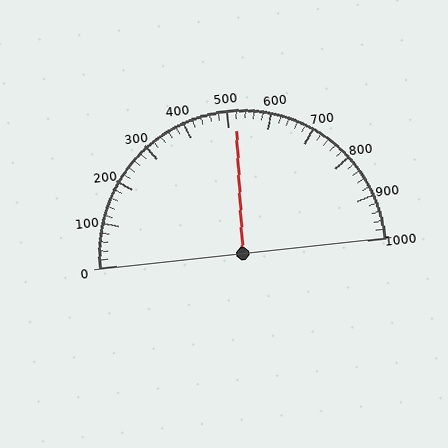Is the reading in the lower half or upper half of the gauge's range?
The reading is in the upper half of the range (0 to 1000).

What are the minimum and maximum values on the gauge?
The gauge ranges from 0 to 1000.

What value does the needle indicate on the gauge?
The needle indicates approximately 520.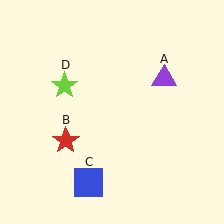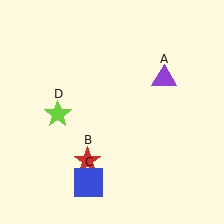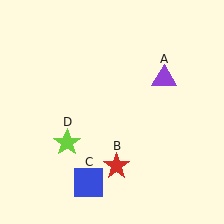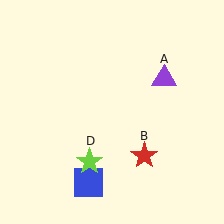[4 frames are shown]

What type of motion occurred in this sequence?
The red star (object B), lime star (object D) rotated counterclockwise around the center of the scene.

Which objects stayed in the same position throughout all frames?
Purple triangle (object A) and blue square (object C) remained stationary.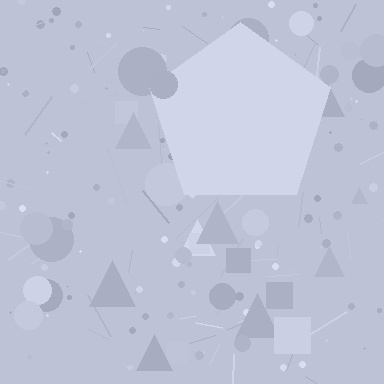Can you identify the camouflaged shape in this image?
The camouflaged shape is a pentagon.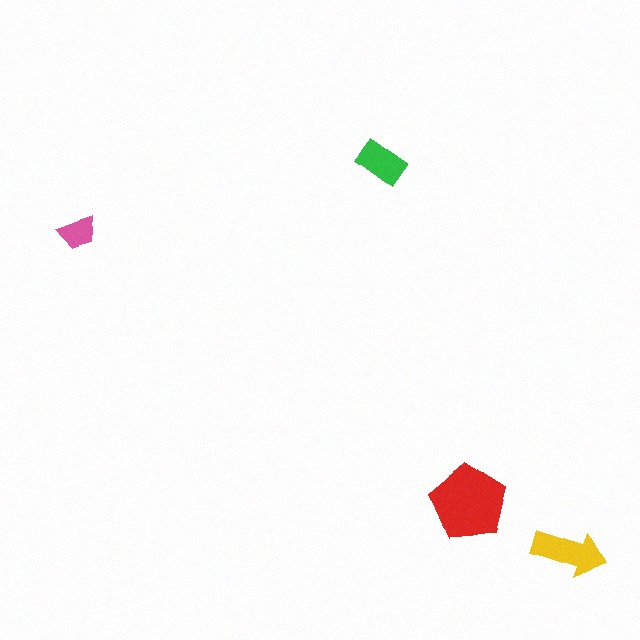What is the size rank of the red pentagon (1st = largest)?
1st.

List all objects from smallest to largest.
The pink trapezoid, the green rectangle, the yellow arrow, the red pentagon.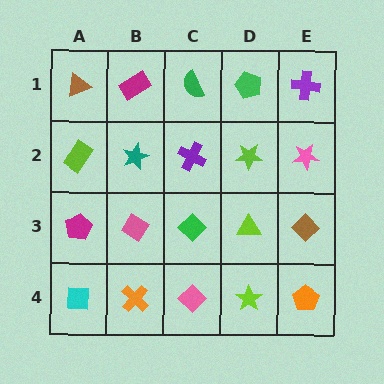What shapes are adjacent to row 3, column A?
A lime rectangle (row 2, column A), a cyan square (row 4, column A), a pink diamond (row 3, column B).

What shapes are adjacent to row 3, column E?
A pink star (row 2, column E), an orange pentagon (row 4, column E), a lime triangle (row 3, column D).